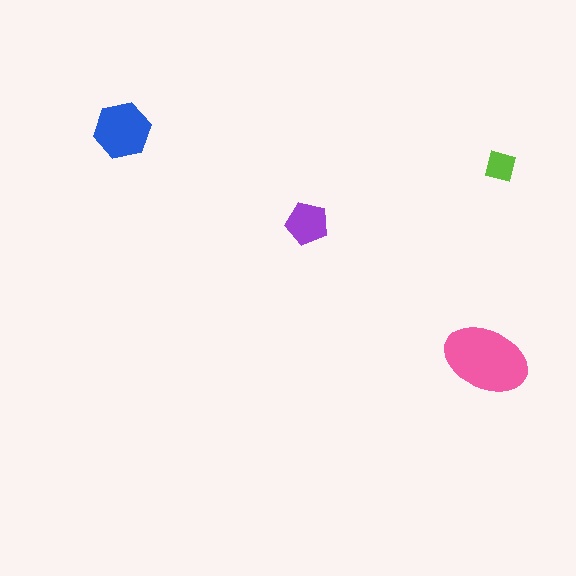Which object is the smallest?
The lime square.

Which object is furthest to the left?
The blue hexagon is leftmost.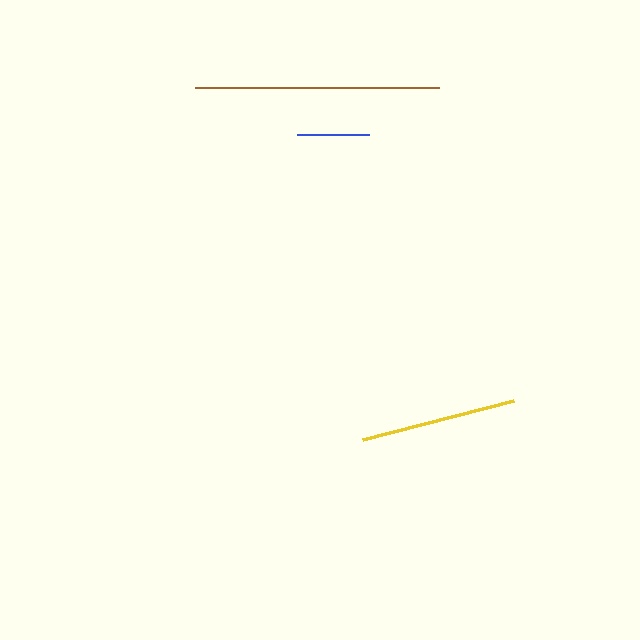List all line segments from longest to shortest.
From longest to shortest: brown, yellow, blue.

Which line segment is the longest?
The brown line is the longest at approximately 244 pixels.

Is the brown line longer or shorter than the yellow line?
The brown line is longer than the yellow line.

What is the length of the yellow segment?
The yellow segment is approximately 156 pixels long.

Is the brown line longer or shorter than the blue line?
The brown line is longer than the blue line.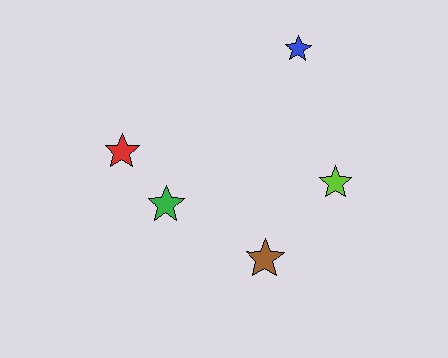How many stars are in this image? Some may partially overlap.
There are 5 stars.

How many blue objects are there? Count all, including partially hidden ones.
There is 1 blue object.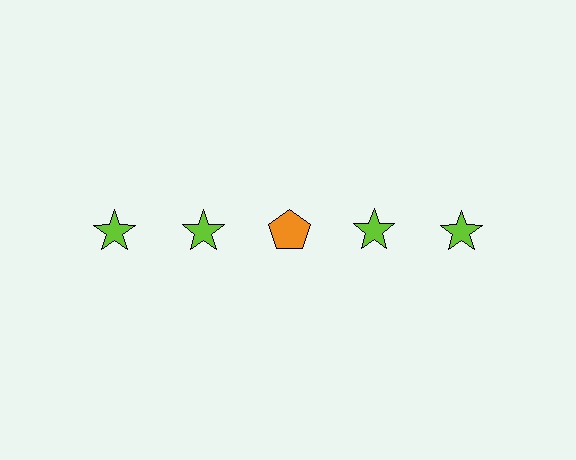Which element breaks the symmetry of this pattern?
The orange pentagon in the top row, center column breaks the symmetry. All other shapes are lime stars.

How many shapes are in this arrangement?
There are 5 shapes arranged in a grid pattern.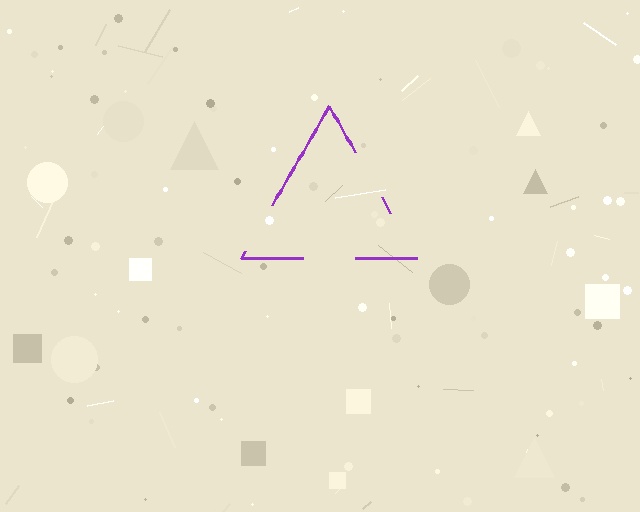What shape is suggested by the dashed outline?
The dashed outline suggests a triangle.